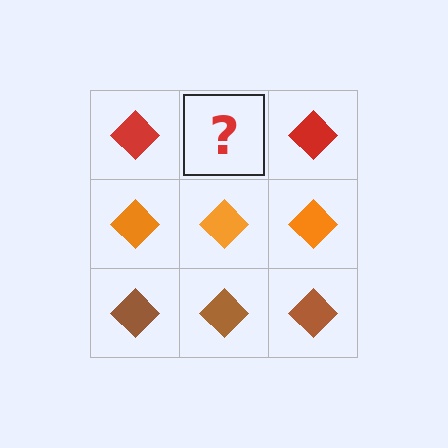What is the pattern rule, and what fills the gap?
The rule is that each row has a consistent color. The gap should be filled with a red diamond.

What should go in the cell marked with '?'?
The missing cell should contain a red diamond.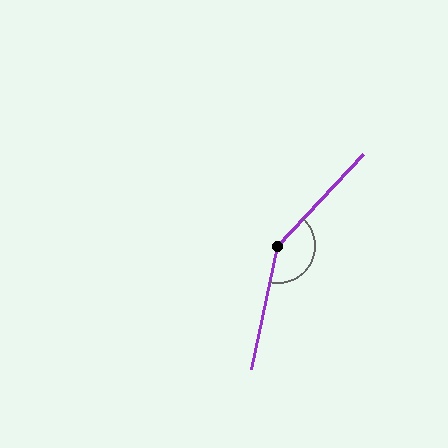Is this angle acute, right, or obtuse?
It is obtuse.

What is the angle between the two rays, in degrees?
Approximately 149 degrees.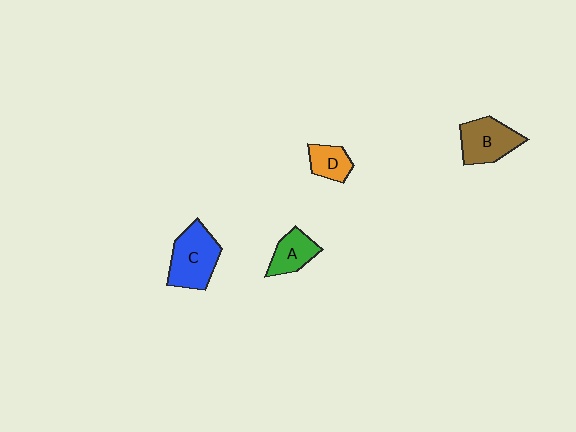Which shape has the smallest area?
Shape D (orange).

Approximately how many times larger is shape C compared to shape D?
Approximately 2.0 times.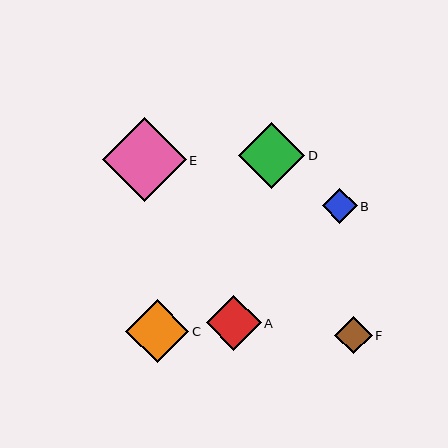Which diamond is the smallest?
Diamond B is the smallest with a size of approximately 35 pixels.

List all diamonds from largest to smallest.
From largest to smallest: E, D, C, A, F, B.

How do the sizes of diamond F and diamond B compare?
Diamond F and diamond B are approximately the same size.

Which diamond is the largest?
Diamond E is the largest with a size of approximately 84 pixels.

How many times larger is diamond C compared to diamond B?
Diamond C is approximately 1.8 times the size of diamond B.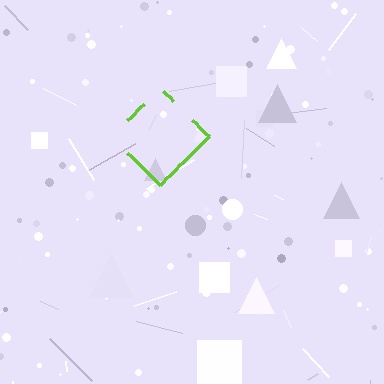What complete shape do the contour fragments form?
The contour fragments form a diamond.